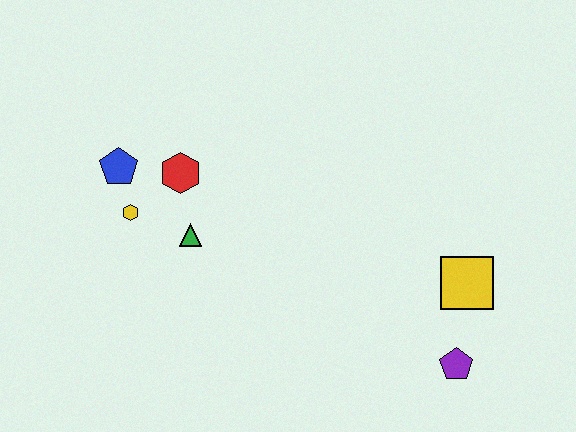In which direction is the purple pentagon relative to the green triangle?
The purple pentagon is to the right of the green triangle.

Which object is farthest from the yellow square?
The blue pentagon is farthest from the yellow square.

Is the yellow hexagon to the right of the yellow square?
No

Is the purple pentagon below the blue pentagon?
Yes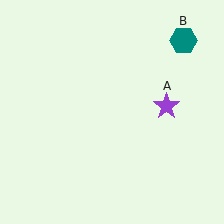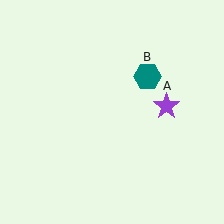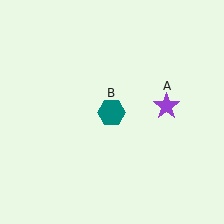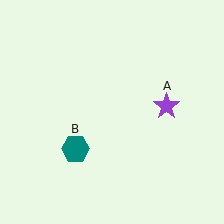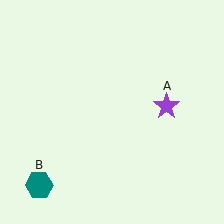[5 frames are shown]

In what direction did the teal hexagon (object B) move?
The teal hexagon (object B) moved down and to the left.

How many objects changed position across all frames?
1 object changed position: teal hexagon (object B).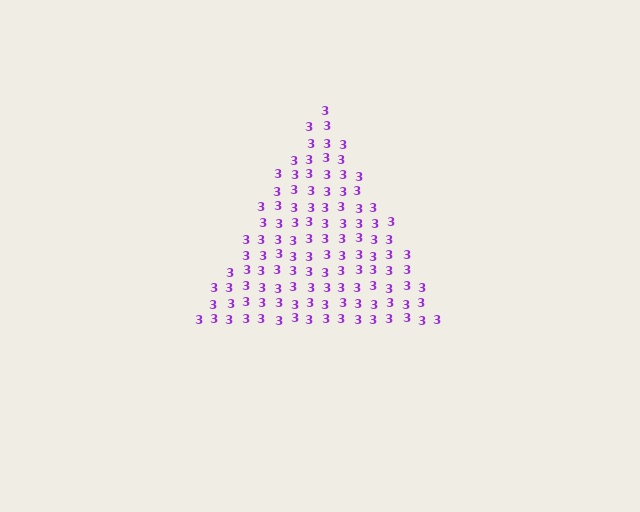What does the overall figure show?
The overall figure shows a triangle.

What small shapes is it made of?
It is made of small digit 3's.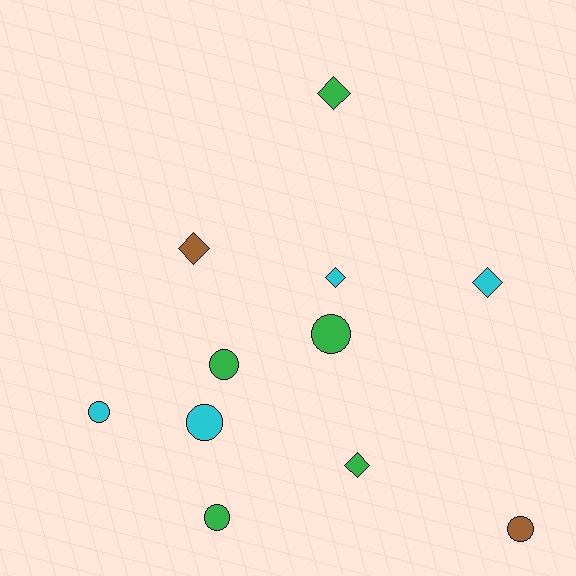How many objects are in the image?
There are 11 objects.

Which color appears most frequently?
Green, with 5 objects.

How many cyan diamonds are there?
There are 2 cyan diamonds.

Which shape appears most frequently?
Circle, with 6 objects.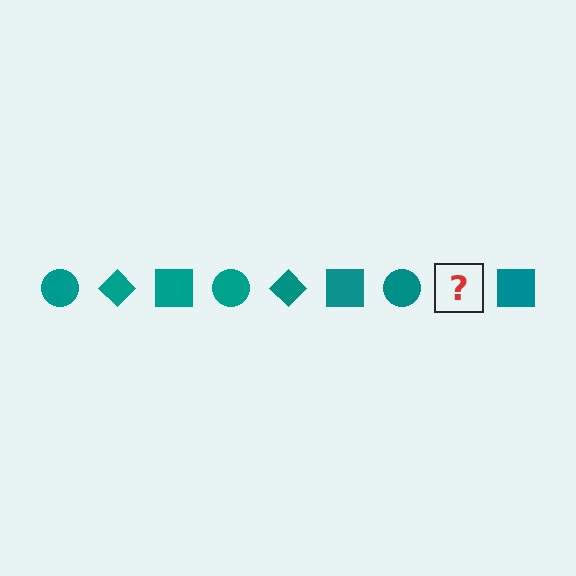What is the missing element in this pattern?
The missing element is a teal diamond.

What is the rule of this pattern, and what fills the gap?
The rule is that the pattern cycles through circle, diamond, square shapes in teal. The gap should be filled with a teal diamond.